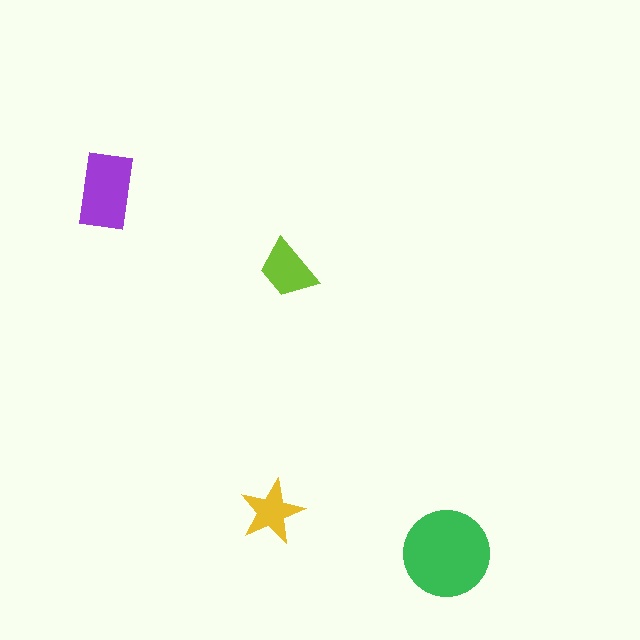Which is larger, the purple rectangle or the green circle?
The green circle.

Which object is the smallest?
The yellow star.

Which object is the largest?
The green circle.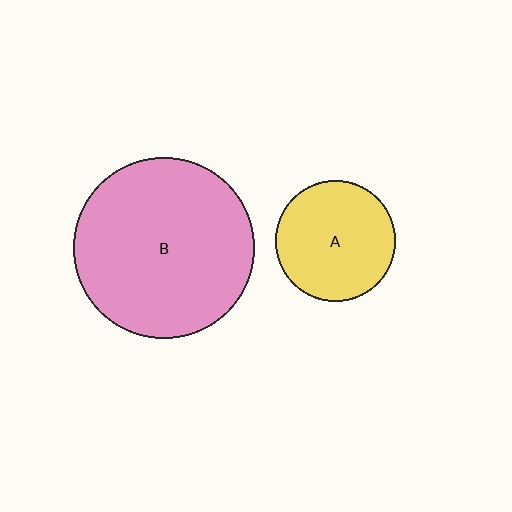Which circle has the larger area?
Circle B (pink).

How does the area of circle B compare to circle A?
Approximately 2.3 times.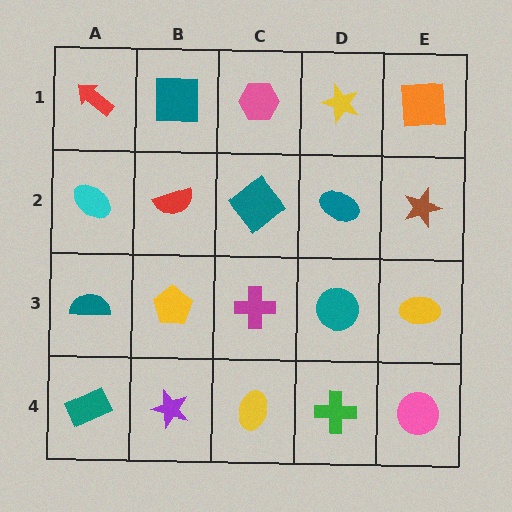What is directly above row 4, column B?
A yellow pentagon.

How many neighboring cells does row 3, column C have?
4.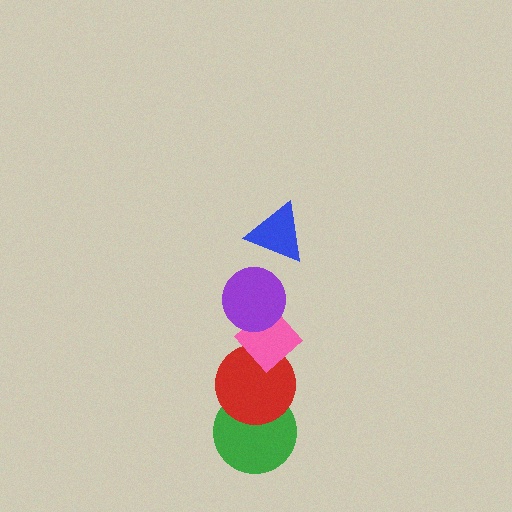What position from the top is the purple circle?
The purple circle is 2nd from the top.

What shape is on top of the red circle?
The pink diamond is on top of the red circle.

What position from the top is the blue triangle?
The blue triangle is 1st from the top.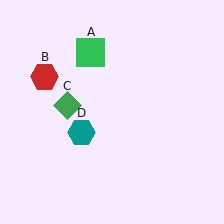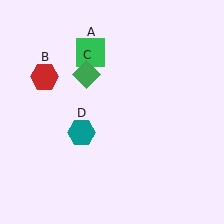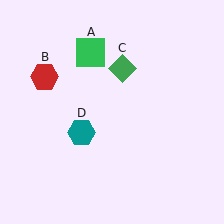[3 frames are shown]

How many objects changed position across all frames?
1 object changed position: green diamond (object C).